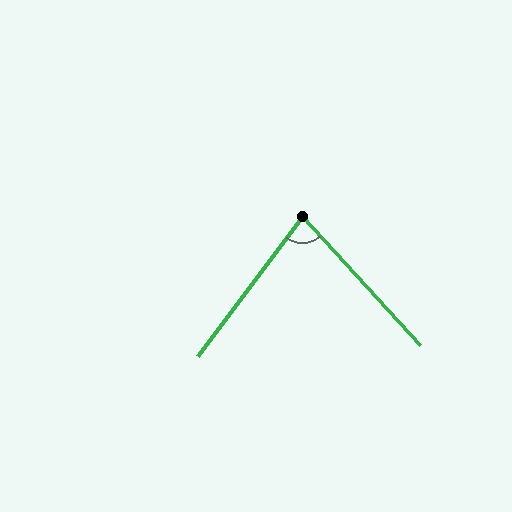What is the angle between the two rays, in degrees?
Approximately 79 degrees.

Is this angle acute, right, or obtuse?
It is acute.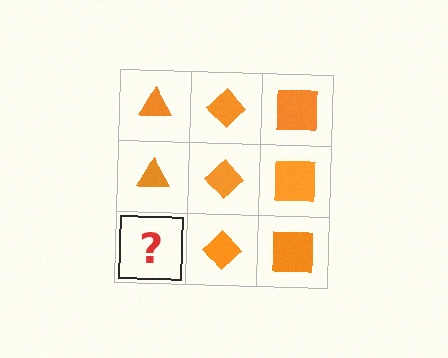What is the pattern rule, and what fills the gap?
The rule is that each column has a consistent shape. The gap should be filled with an orange triangle.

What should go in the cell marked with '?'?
The missing cell should contain an orange triangle.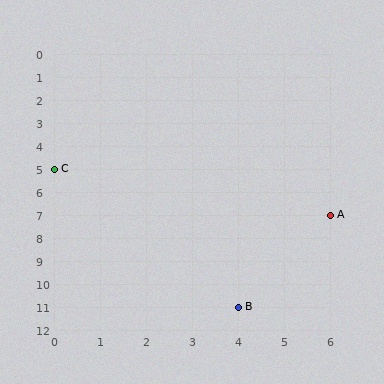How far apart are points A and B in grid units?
Points A and B are 2 columns and 4 rows apart (about 4.5 grid units diagonally).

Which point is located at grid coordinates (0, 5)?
Point C is at (0, 5).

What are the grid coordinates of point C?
Point C is at grid coordinates (0, 5).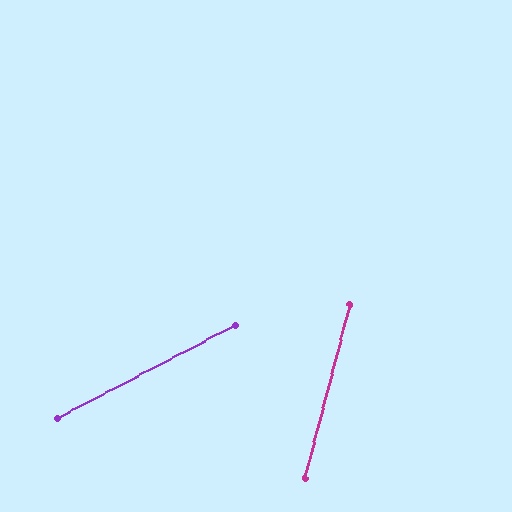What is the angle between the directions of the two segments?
Approximately 48 degrees.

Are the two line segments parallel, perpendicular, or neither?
Neither parallel nor perpendicular — they differ by about 48°.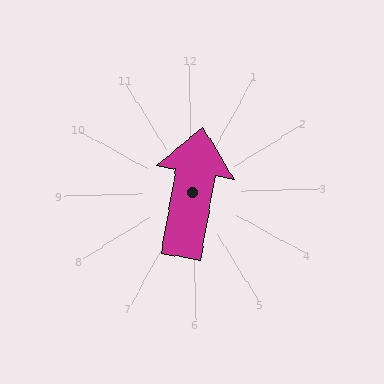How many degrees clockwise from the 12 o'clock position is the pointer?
Approximately 11 degrees.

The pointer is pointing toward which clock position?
Roughly 12 o'clock.